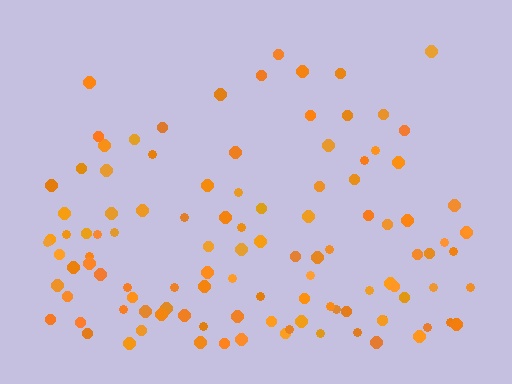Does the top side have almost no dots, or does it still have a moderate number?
Still a moderate number, just noticeably fewer than the bottom.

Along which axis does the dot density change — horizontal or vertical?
Vertical.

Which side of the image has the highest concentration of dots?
The bottom.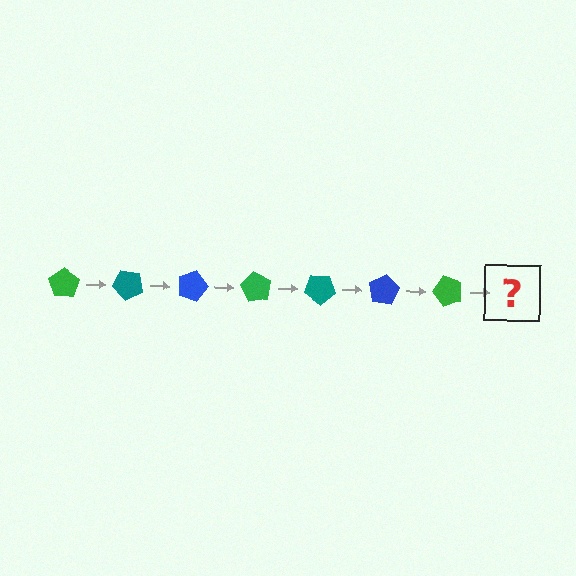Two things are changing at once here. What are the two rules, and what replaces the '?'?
The two rules are that it rotates 45 degrees each step and the color cycles through green, teal, and blue. The '?' should be a teal pentagon, rotated 315 degrees from the start.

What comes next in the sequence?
The next element should be a teal pentagon, rotated 315 degrees from the start.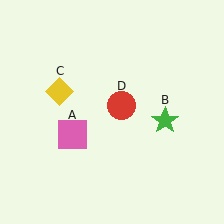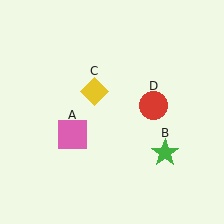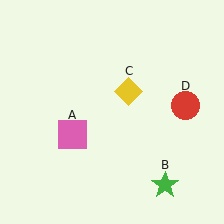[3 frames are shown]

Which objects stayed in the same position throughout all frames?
Pink square (object A) remained stationary.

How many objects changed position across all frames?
3 objects changed position: green star (object B), yellow diamond (object C), red circle (object D).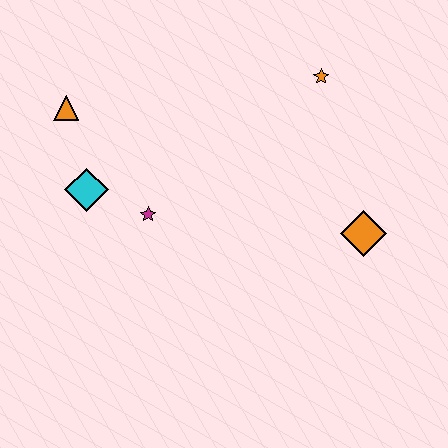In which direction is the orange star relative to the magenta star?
The orange star is to the right of the magenta star.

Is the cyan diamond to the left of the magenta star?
Yes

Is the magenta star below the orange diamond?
No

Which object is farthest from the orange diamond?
The orange triangle is farthest from the orange diamond.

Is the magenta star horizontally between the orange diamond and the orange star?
No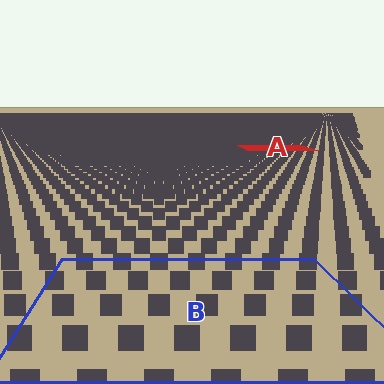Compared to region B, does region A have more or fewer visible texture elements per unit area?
Region A has more texture elements per unit area — they are packed more densely because it is farther away.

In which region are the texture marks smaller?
The texture marks are smaller in region A, because it is farther away.